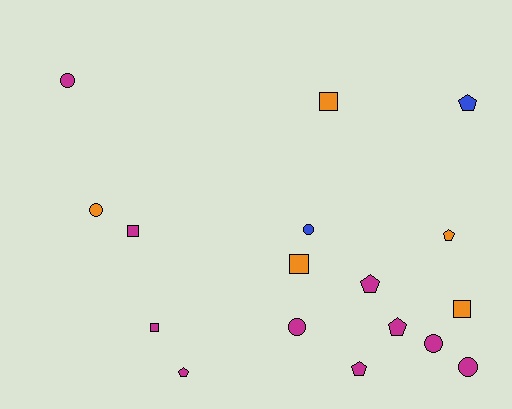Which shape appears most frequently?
Pentagon, with 6 objects.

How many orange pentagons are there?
There is 1 orange pentagon.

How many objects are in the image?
There are 17 objects.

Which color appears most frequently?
Magenta, with 10 objects.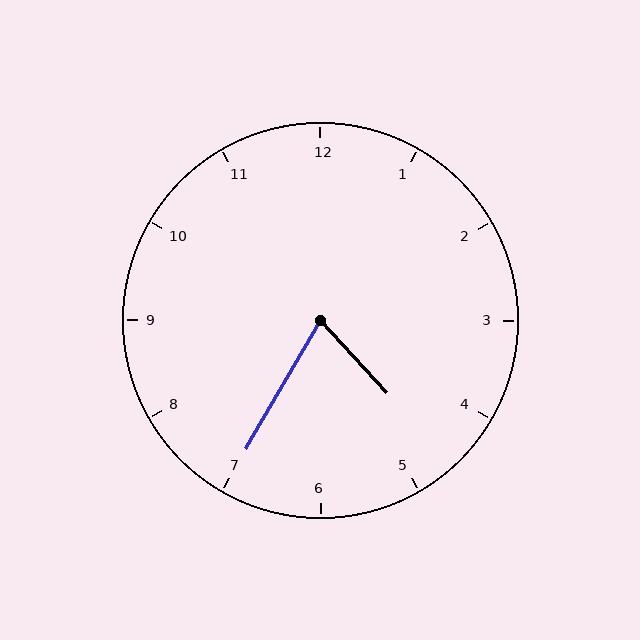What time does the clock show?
4:35.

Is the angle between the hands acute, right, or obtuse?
It is acute.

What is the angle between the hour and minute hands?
Approximately 72 degrees.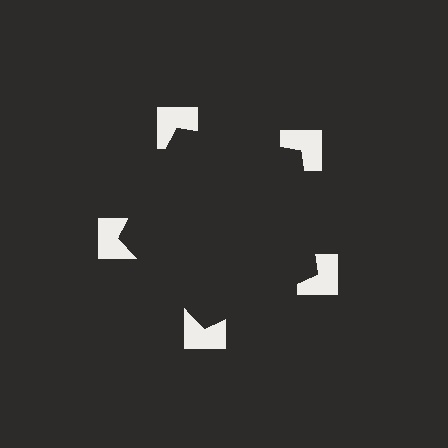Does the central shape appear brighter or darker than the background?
It typically appears slightly darker than the background, even though no actual brightness change is drawn.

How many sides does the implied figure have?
5 sides.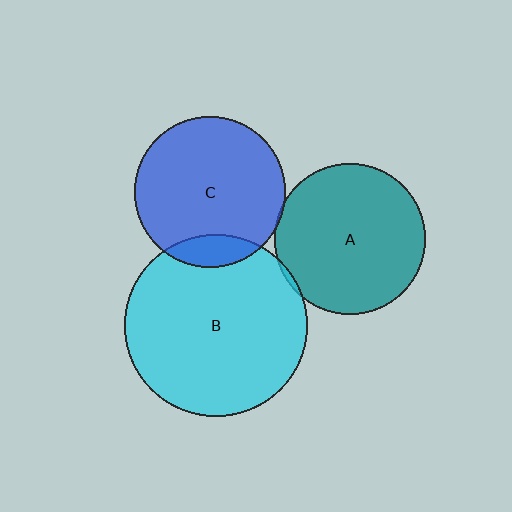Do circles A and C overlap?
Yes.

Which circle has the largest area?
Circle B (cyan).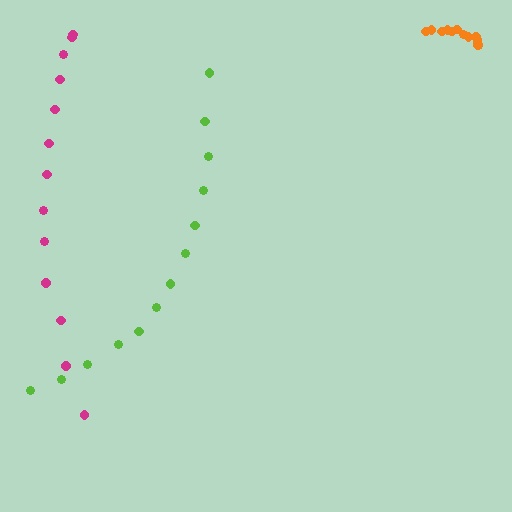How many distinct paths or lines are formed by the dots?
There are 3 distinct paths.